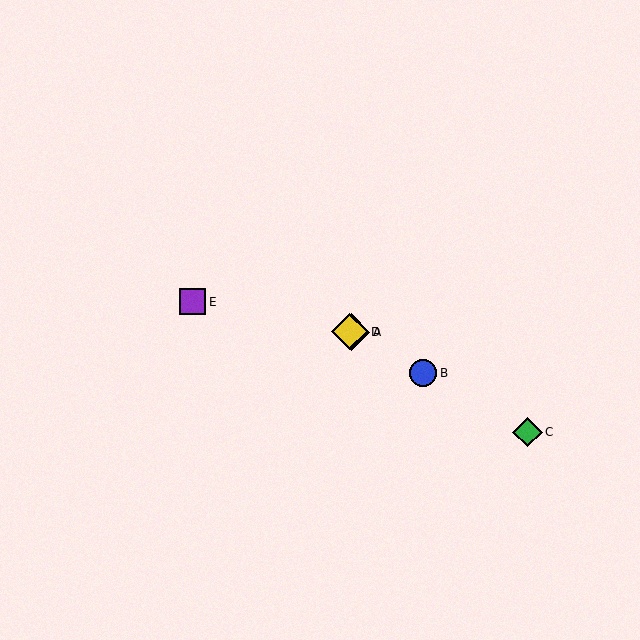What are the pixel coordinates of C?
Object C is at (527, 432).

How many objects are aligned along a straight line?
4 objects (A, B, C, D) are aligned along a straight line.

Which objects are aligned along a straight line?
Objects A, B, C, D are aligned along a straight line.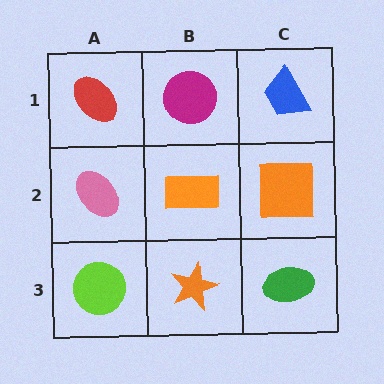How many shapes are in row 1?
3 shapes.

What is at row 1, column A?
A red ellipse.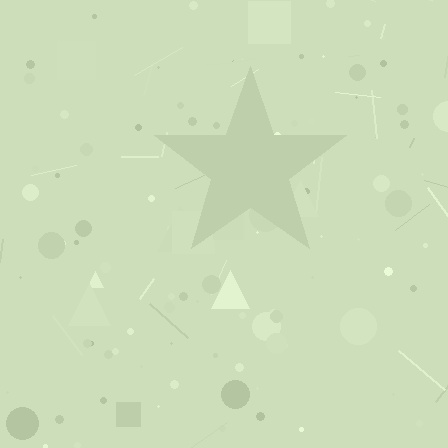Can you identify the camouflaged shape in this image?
The camouflaged shape is a star.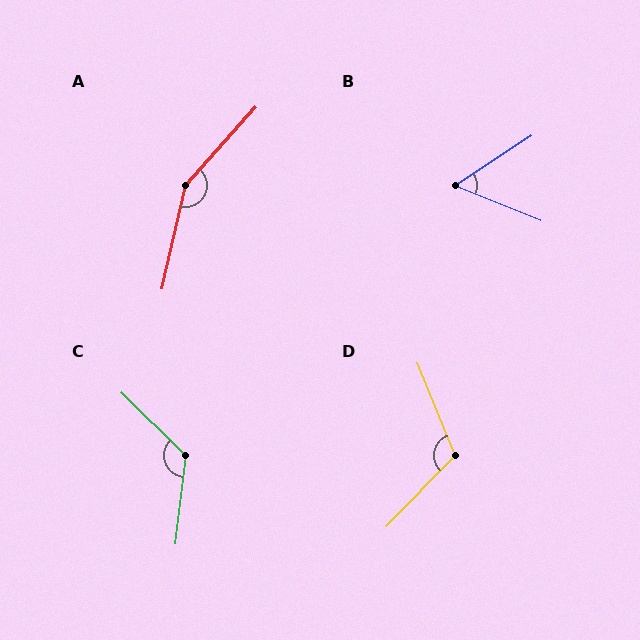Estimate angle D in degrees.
Approximately 114 degrees.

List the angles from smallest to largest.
B (56°), D (114°), C (128°), A (151°).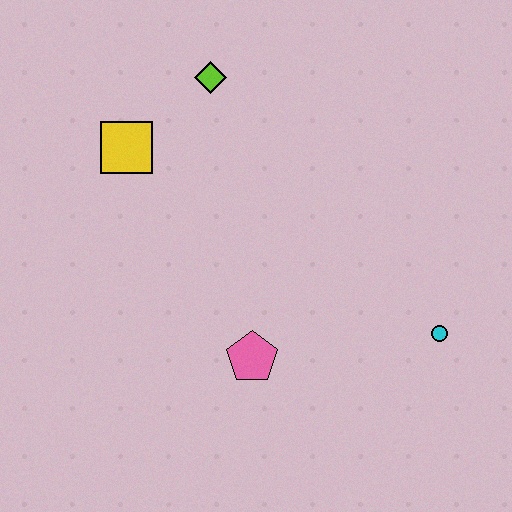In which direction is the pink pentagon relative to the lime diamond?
The pink pentagon is below the lime diamond.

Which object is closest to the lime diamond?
The yellow square is closest to the lime diamond.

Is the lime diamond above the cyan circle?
Yes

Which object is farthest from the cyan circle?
The yellow square is farthest from the cyan circle.